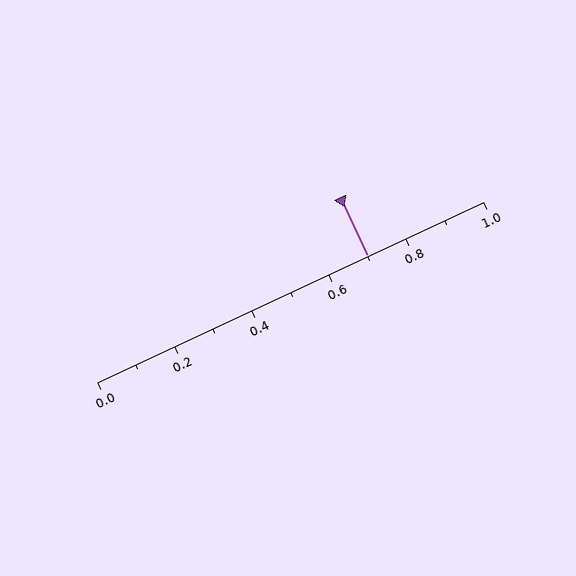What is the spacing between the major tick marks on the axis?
The major ticks are spaced 0.2 apart.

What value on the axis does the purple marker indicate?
The marker indicates approximately 0.7.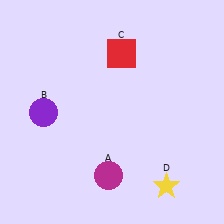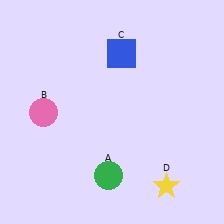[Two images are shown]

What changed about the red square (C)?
In Image 1, C is red. In Image 2, it changed to blue.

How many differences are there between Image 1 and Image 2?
There are 3 differences between the two images.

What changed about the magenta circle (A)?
In Image 1, A is magenta. In Image 2, it changed to green.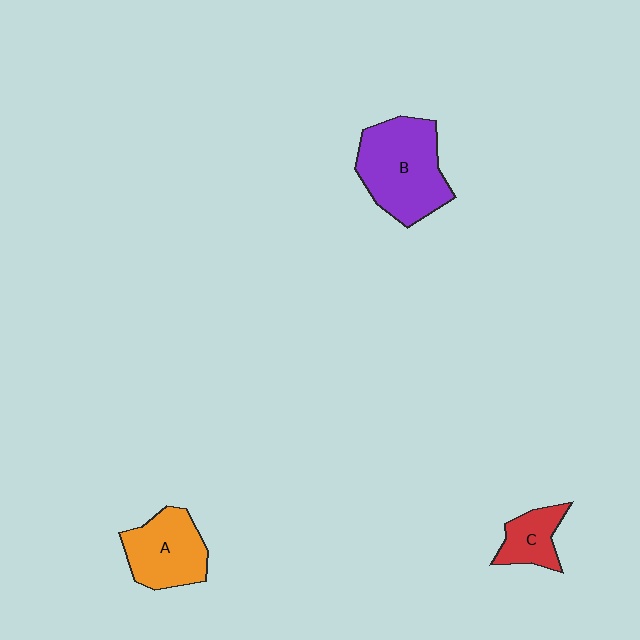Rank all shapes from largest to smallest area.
From largest to smallest: B (purple), A (orange), C (red).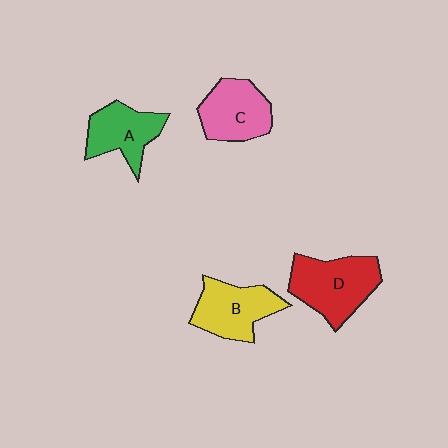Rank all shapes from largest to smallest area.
From largest to smallest: D (red), B (yellow), C (pink), A (green).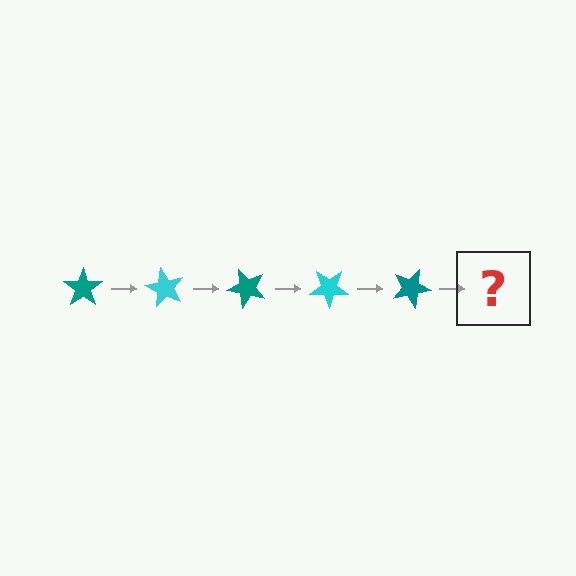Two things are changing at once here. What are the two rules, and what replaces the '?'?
The two rules are that it rotates 60 degrees each step and the color cycles through teal and cyan. The '?' should be a cyan star, rotated 300 degrees from the start.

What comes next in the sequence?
The next element should be a cyan star, rotated 300 degrees from the start.